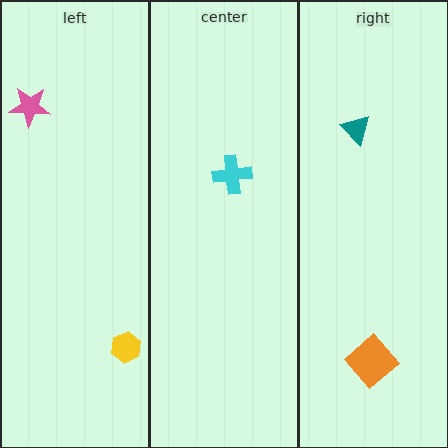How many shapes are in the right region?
2.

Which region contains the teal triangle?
The right region.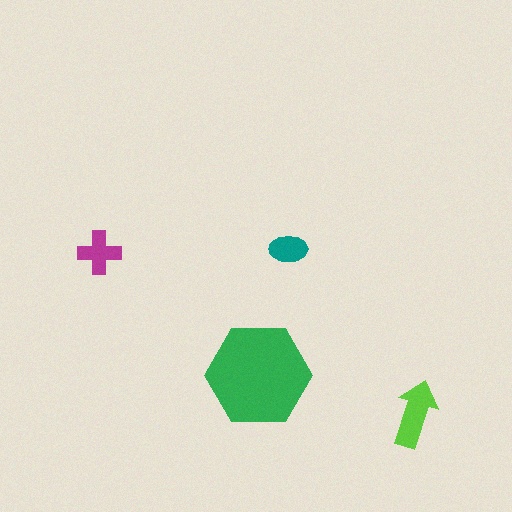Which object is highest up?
The teal ellipse is topmost.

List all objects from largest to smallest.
The green hexagon, the lime arrow, the magenta cross, the teal ellipse.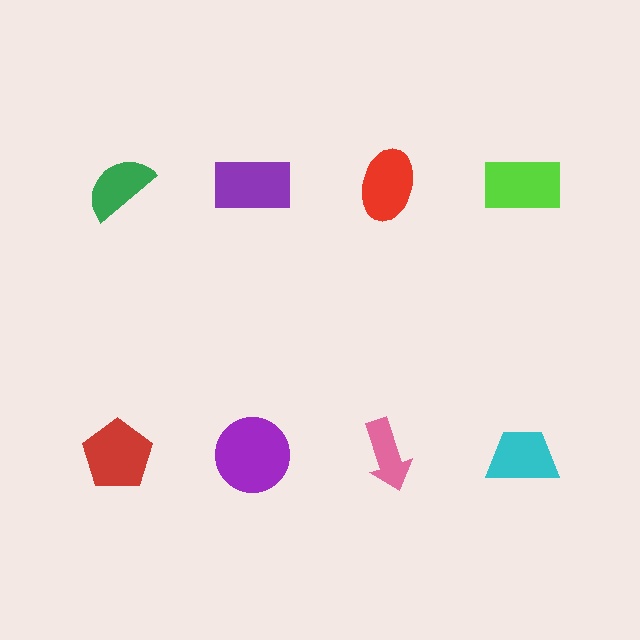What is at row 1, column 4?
A lime rectangle.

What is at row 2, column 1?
A red pentagon.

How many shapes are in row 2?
4 shapes.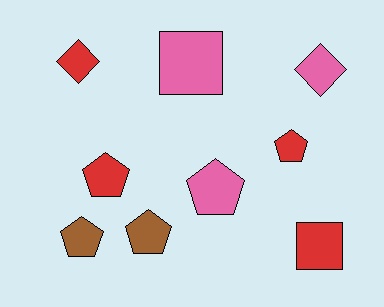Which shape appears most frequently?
Pentagon, with 5 objects.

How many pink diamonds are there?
There is 1 pink diamond.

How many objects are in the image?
There are 9 objects.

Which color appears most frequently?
Red, with 4 objects.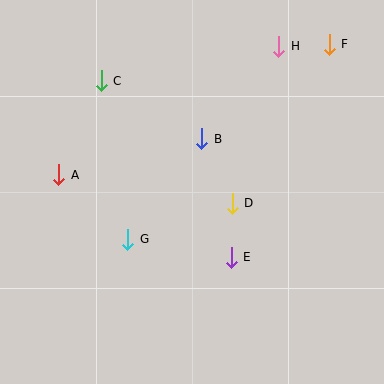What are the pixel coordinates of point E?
Point E is at (231, 257).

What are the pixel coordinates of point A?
Point A is at (59, 175).